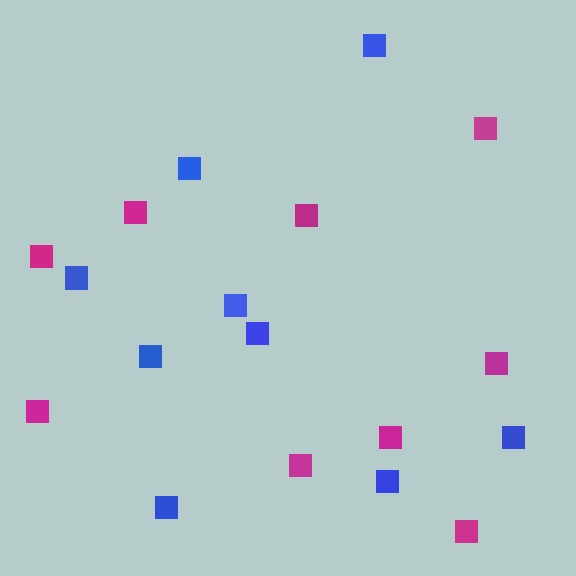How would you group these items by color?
There are 2 groups: one group of magenta squares (9) and one group of blue squares (9).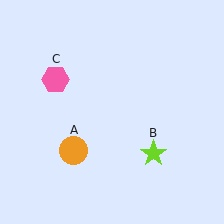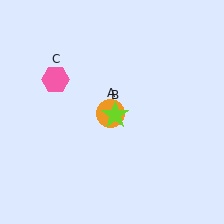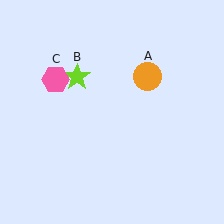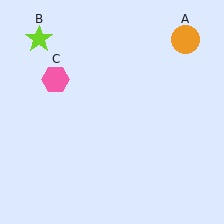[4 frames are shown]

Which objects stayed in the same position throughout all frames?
Pink hexagon (object C) remained stationary.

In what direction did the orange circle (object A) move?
The orange circle (object A) moved up and to the right.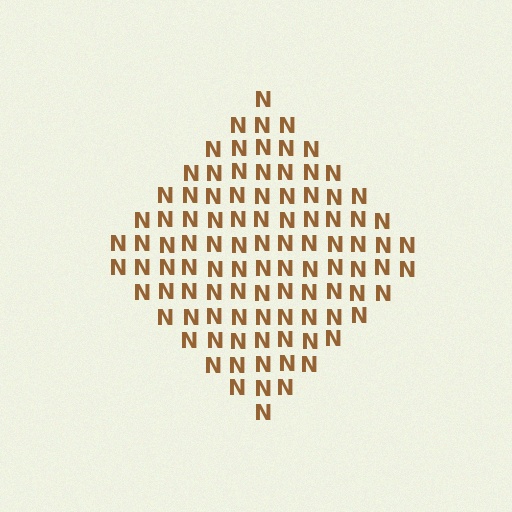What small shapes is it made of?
It is made of small letter N's.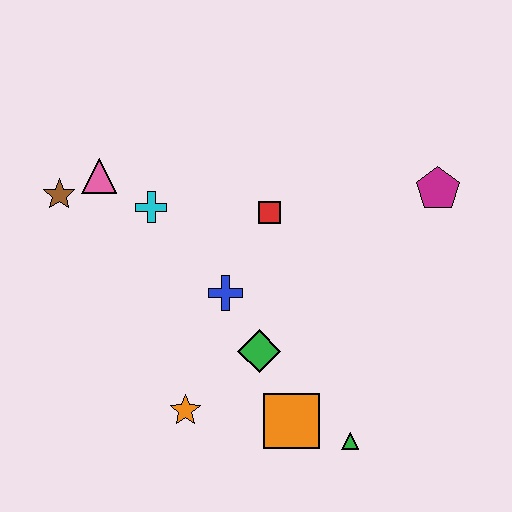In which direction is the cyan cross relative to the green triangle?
The cyan cross is above the green triangle.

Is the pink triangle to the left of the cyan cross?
Yes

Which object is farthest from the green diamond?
The brown star is farthest from the green diamond.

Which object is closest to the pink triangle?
The brown star is closest to the pink triangle.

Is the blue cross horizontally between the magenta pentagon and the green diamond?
No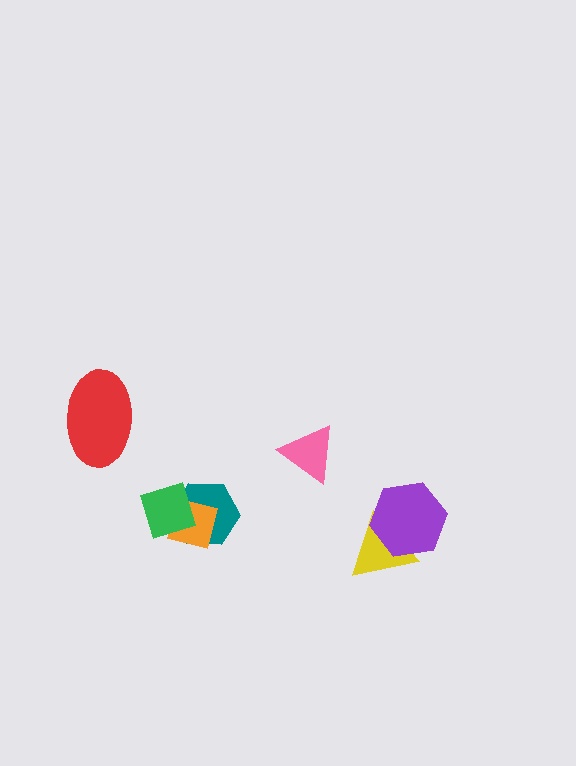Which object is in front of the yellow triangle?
The purple hexagon is in front of the yellow triangle.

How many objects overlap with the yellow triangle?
1 object overlaps with the yellow triangle.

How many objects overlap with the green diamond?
2 objects overlap with the green diamond.